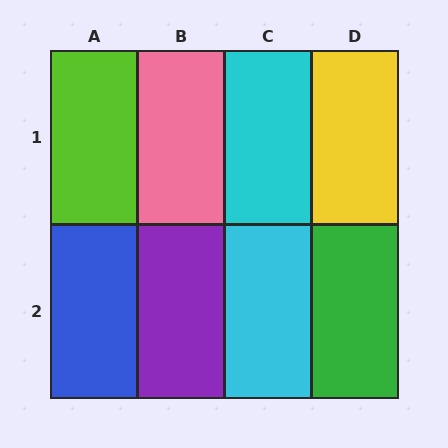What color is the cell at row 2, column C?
Cyan.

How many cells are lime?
1 cell is lime.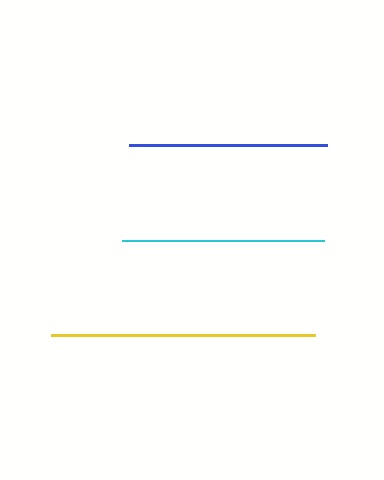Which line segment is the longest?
The yellow line is the longest at approximately 264 pixels.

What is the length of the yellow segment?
The yellow segment is approximately 264 pixels long.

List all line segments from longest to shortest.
From longest to shortest: yellow, cyan, blue.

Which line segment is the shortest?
The blue line is the shortest at approximately 198 pixels.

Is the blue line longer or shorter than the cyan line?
The cyan line is longer than the blue line.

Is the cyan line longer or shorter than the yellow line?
The yellow line is longer than the cyan line.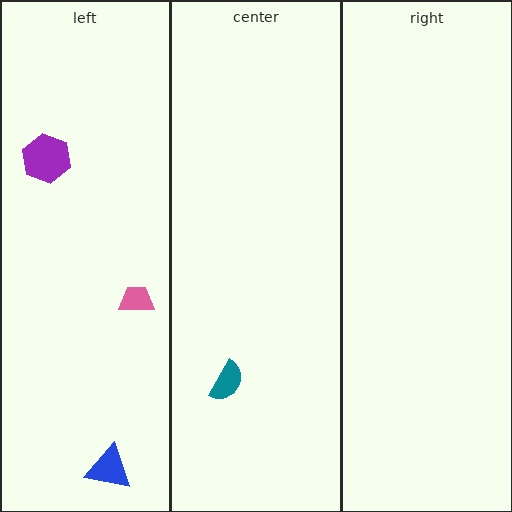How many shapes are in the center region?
1.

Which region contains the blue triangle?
The left region.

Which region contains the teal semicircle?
The center region.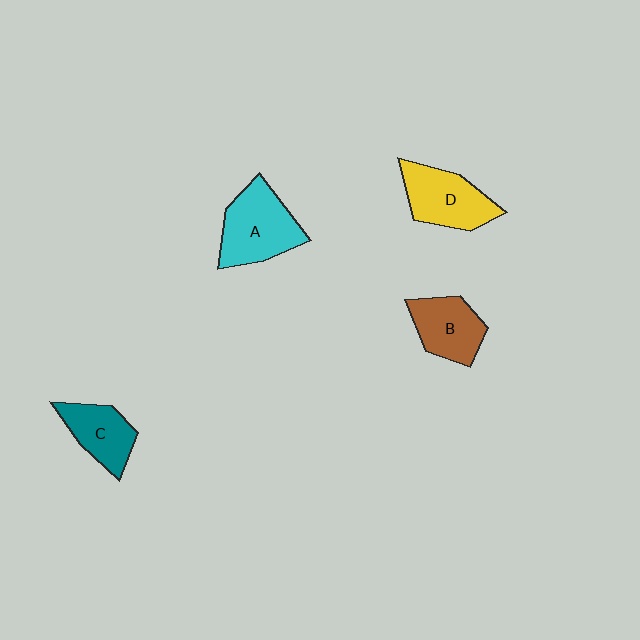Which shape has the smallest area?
Shape C (teal).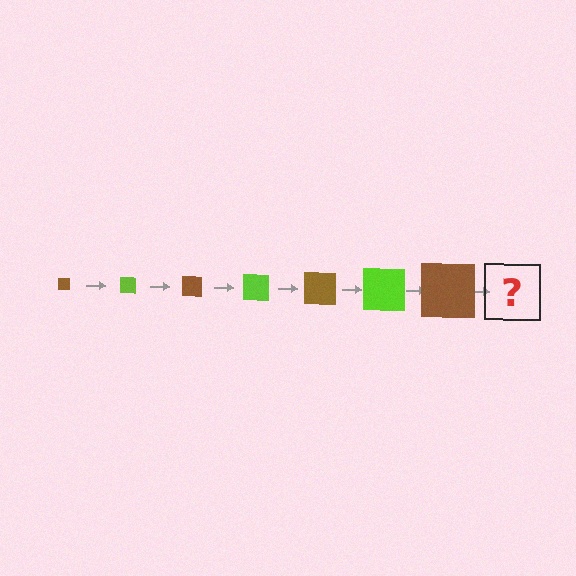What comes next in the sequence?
The next element should be a lime square, larger than the previous one.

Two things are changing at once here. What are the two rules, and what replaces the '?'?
The two rules are that the square grows larger each step and the color cycles through brown and lime. The '?' should be a lime square, larger than the previous one.